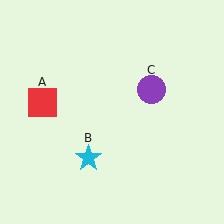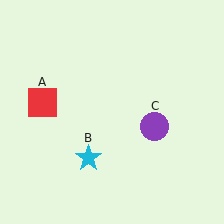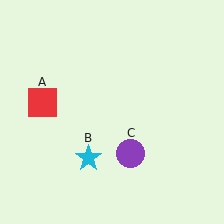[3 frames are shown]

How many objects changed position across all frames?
1 object changed position: purple circle (object C).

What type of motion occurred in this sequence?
The purple circle (object C) rotated clockwise around the center of the scene.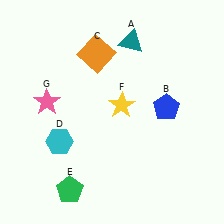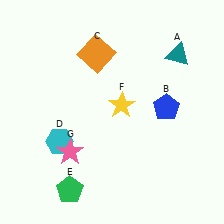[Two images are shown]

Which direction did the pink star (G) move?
The pink star (G) moved down.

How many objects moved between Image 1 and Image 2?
2 objects moved between the two images.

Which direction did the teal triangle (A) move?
The teal triangle (A) moved right.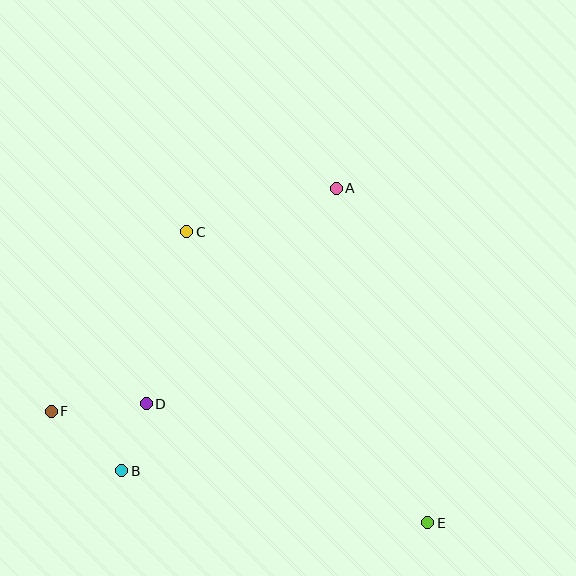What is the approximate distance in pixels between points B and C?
The distance between B and C is approximately 248 pixels.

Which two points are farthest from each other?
Points E and F are farthest from each other.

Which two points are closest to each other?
Points B and D are closest to each other.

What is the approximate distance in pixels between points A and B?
The distance between A and B is approximately 355 pixels.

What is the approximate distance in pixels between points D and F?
The distance between D and F is approximately 96 pixels.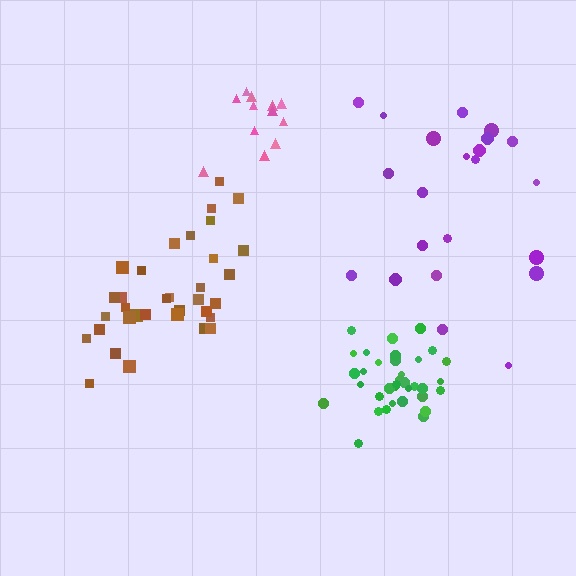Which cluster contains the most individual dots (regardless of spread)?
Green (35).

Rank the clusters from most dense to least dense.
green, brown, pink, purple.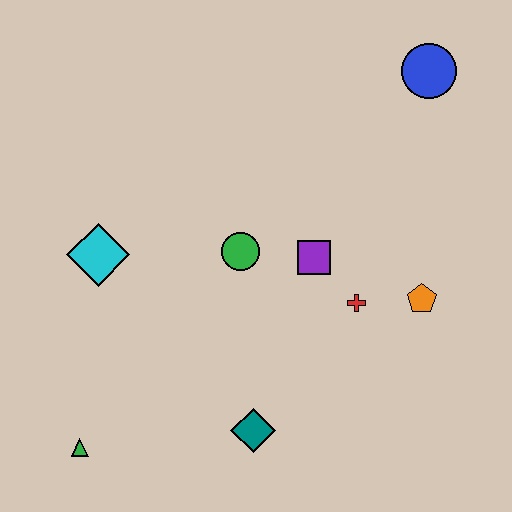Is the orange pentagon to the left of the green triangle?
No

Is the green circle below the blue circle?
Yes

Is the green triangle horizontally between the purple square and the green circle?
No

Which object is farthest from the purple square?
The green triangle is farthest from the purple square.